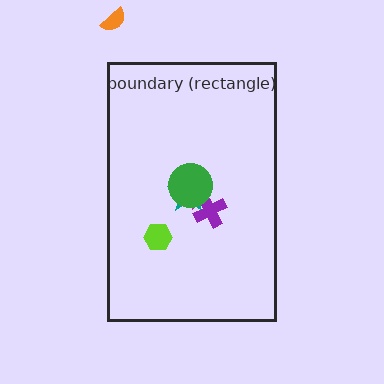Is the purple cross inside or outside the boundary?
Inside.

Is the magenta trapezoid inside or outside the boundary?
Inside.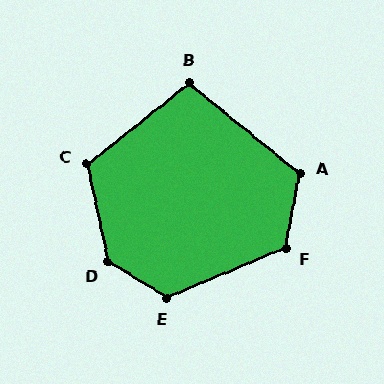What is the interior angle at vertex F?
Approximately 123 degrees (obtuse).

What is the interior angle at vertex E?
Approximately 125 degrees (obtuse).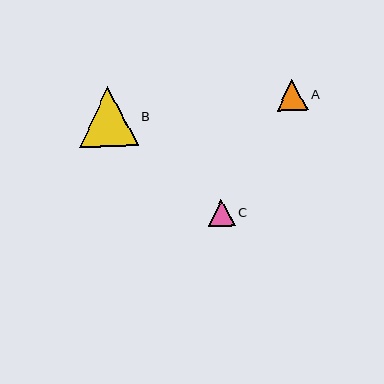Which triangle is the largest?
Triangle B is the largest with a size of approximately 60 pixels.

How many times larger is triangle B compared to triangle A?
Triangle B is approximately 1.9 times the size of triangle A.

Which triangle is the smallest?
Triangle C is the smallest with a size of approximately 27 pixels.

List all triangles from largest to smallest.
From largest to smallest: B, A, C.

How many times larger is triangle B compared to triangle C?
Triangle B is approximately 2.2 times the size of triangle C.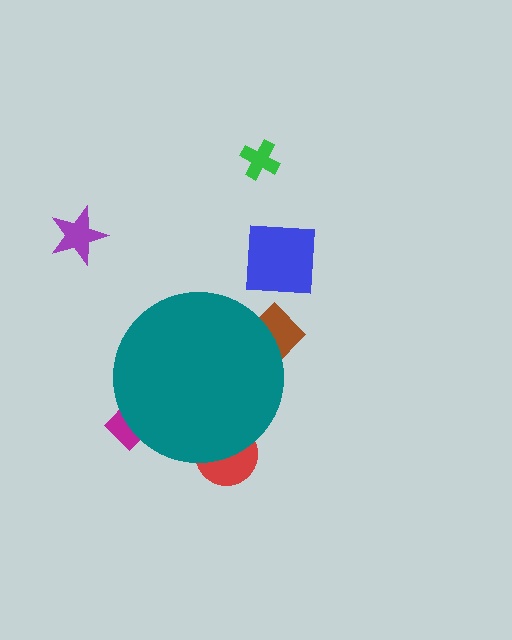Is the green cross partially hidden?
No, the green cross is fully visible.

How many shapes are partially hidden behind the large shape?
3 shapes are partially hidden.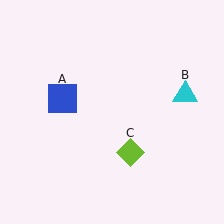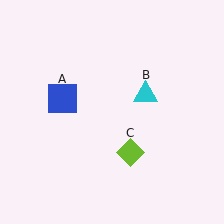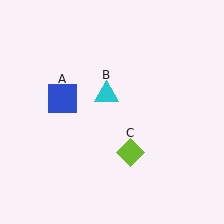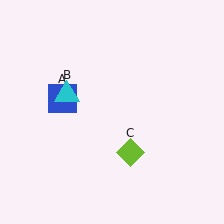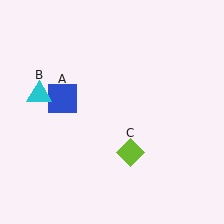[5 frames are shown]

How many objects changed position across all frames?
1 object changed position: cyan triangle (object B).